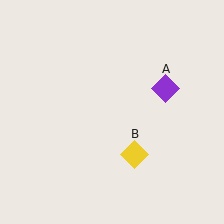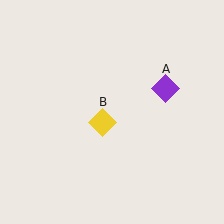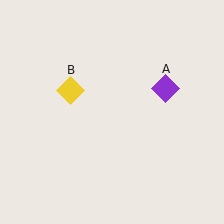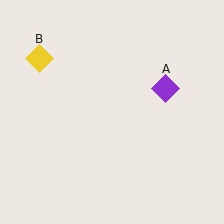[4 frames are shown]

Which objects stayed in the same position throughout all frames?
Purple diamond (object A) remained stationary.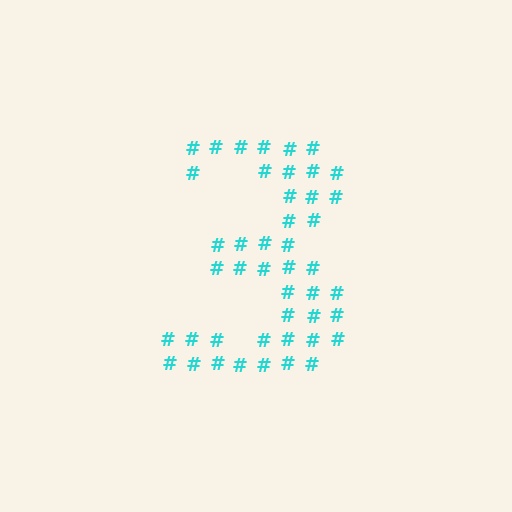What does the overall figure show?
The overall figure shows the digit 3.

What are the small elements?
The small elements are hash symbols.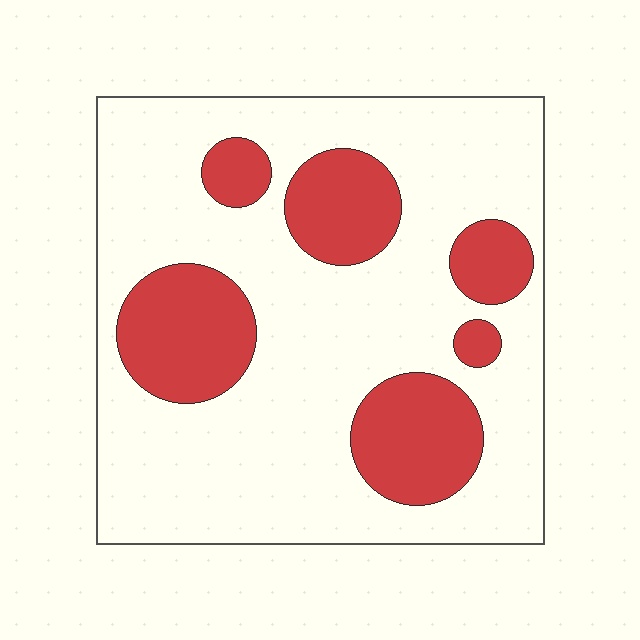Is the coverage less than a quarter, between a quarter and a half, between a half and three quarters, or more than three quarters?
Between a quarter and a half.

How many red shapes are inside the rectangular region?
6.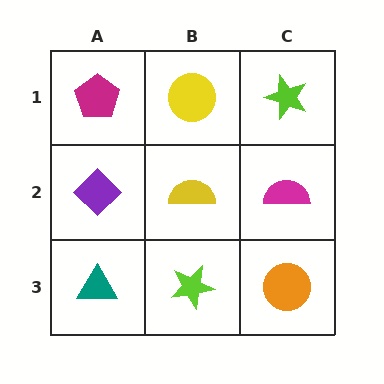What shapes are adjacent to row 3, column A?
A purple diamond (row 2, column A), a lime star (row 3, column B).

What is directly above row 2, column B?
A yellow circle.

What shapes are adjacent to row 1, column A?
A purple diamond (row 2, column A), a yellow circle (row 1, column B).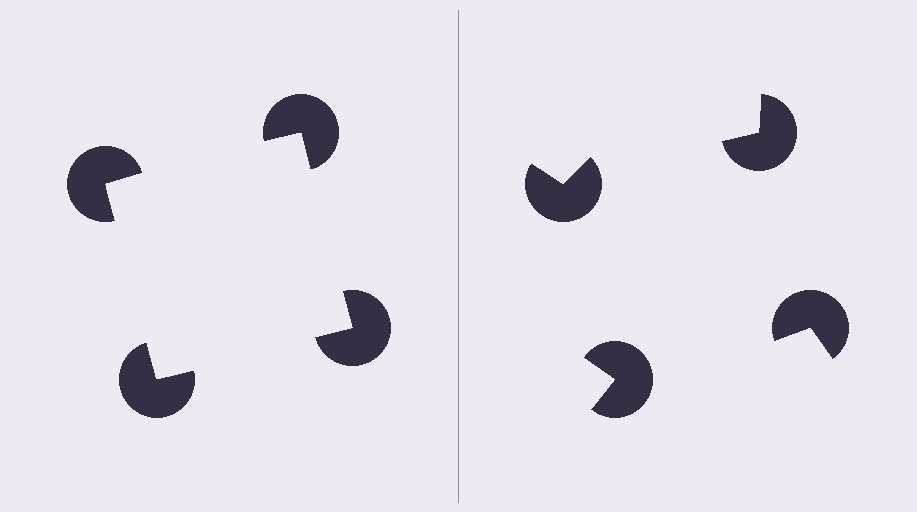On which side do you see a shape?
An illusory square appears on the left side. On the right side the wedge cuts are rotated, so no coherent shape forms.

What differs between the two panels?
The pac-man discs are positioned identically on both sides; only the wedge orientations differ. On the left they align to a square; on the right they are misaligned.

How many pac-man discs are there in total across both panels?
8 — 4 on each side.